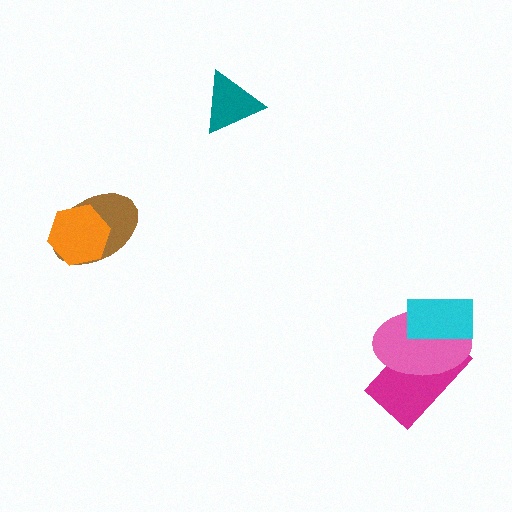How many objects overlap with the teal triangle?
0 objects overlap with the teal triangle.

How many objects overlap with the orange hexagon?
1 object overlaps with the orange hexagon.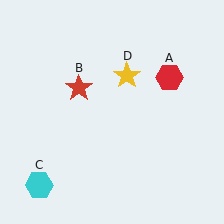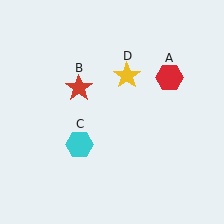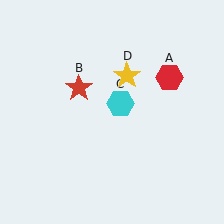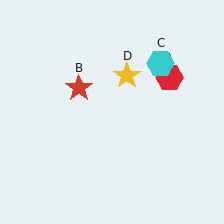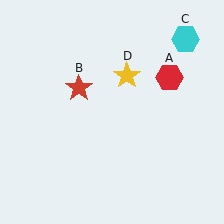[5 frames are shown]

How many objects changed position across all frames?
1 object changed position: cyan hexagon (object C).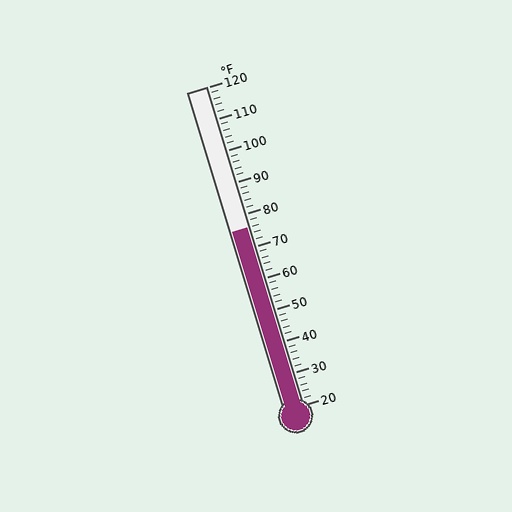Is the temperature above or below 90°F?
The temperature is below 90°F.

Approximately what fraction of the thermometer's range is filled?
The thermometer is filled to approximately 55% of its range.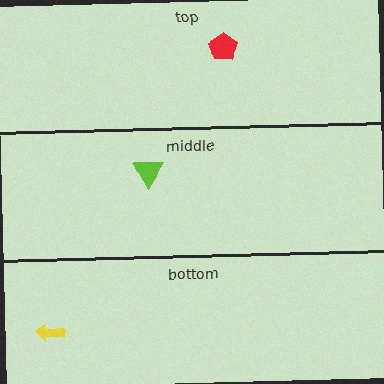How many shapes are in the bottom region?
1.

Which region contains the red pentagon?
The top region.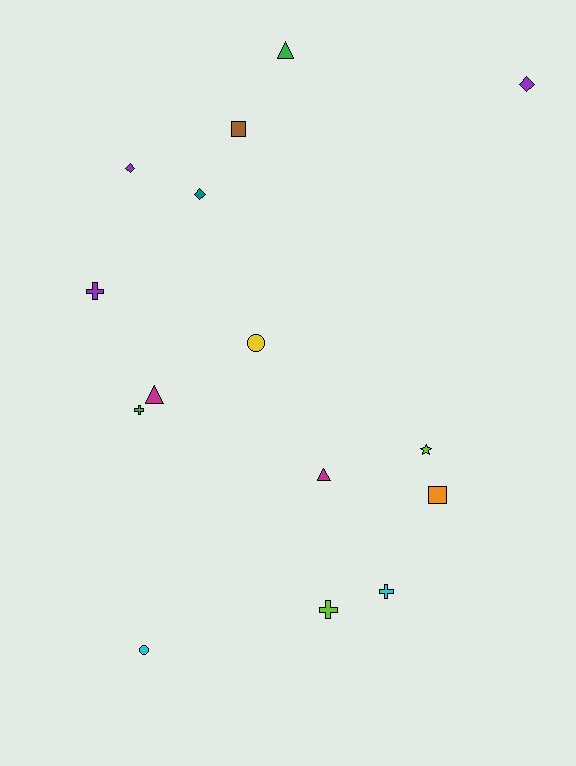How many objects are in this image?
There are 15 objects.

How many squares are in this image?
There are 2 squares.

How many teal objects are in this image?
There is 1 teal object.